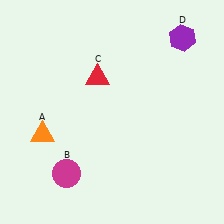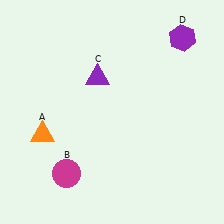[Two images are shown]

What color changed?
The triangle (C) changed from red in Image 1 to purple in Image 2.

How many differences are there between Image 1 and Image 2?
There is 1 difference between the two images.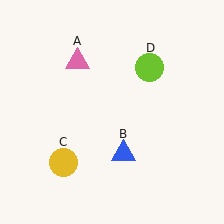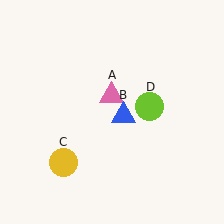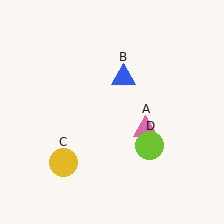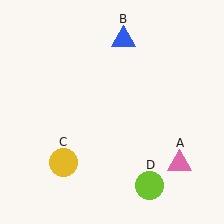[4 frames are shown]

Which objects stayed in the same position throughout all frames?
Yellow circle (object C) remained stationary.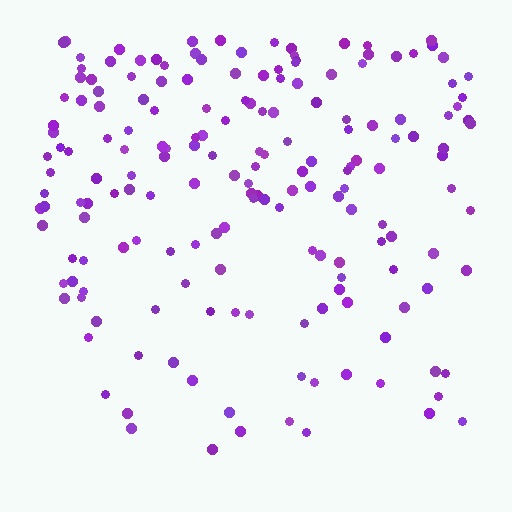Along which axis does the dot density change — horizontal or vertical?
Vertical.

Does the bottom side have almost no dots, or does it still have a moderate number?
Still a moderate number, just noticeably fewer than the top.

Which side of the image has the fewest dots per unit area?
The bottom.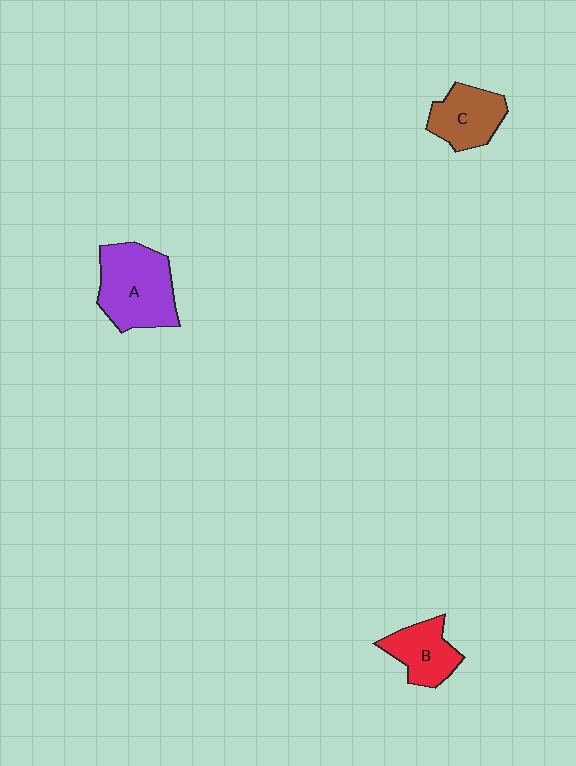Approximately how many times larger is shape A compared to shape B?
Approximately 1.6 times.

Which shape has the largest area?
Shape A (purple).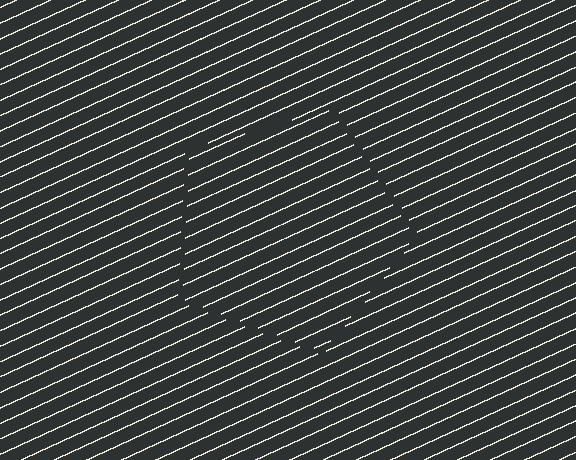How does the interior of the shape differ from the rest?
The interior of the shape contains the same grating, shifted by half a period — the contour is defined by the phase discontinuity where line-ends from the inner and outer gratings abut.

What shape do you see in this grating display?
An illusory pentagon. The interior of the shape contains the same grating, shifted by half a period — the contour is defined by the phase discontinuity where line-ends from the inner and outer gratings abut.